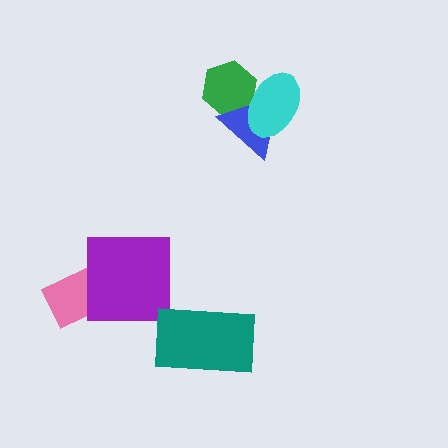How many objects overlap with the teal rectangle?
0 objects overlap with the teal rectangle.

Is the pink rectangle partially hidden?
Yes, it is partially covered by another shape.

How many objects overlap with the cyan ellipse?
2 objects overlap with the cyan ellipse.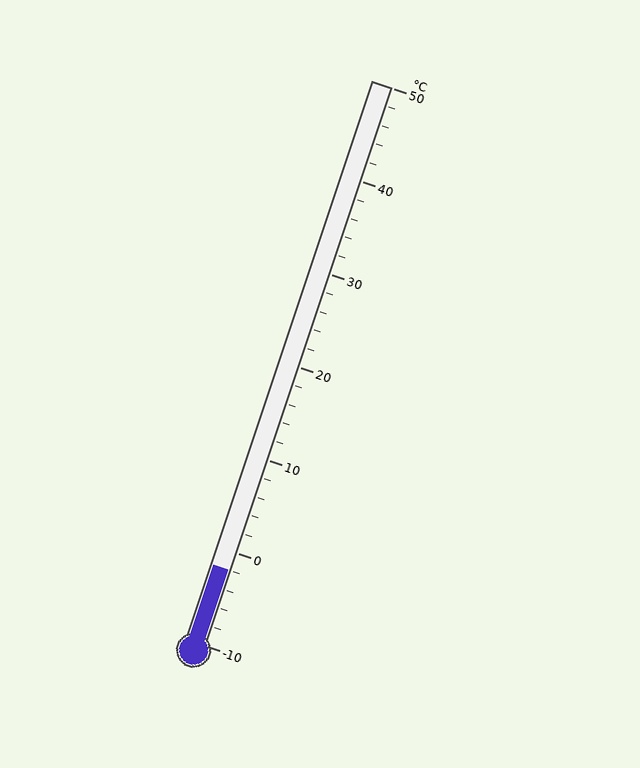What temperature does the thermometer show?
The thermometer shows approximately -2°C.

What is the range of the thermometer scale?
The thermometer scale ranges from -10°C to 50°C.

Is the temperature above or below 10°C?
The temperature is below 10°C.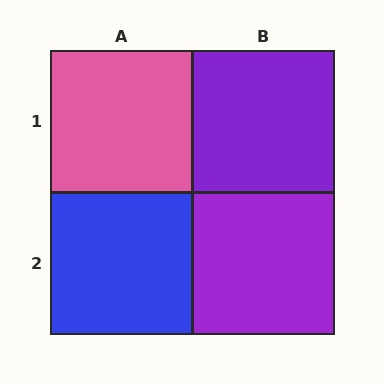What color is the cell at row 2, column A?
Blue.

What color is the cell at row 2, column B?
Purple.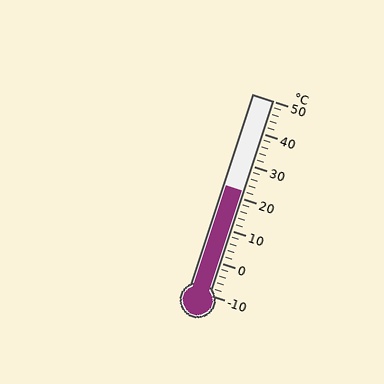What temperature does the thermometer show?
The thermometer shows approximately 22°C.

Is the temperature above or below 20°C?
The temperature is above 20°C.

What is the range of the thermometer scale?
The thermometer scale ranges from -10°C to 50°C.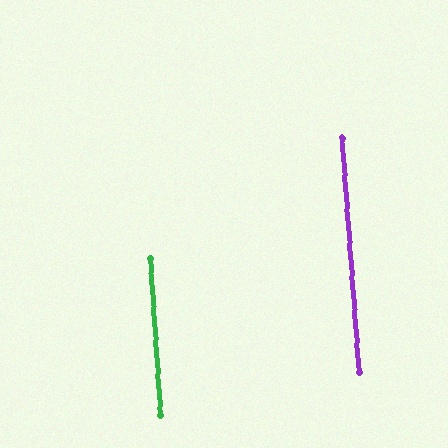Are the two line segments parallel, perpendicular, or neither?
Parallel — their directions differ by only 0.2°.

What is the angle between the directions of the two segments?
Approximately 0 degrees.